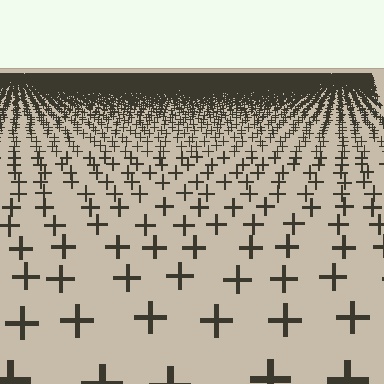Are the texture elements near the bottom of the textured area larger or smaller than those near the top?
Larger. Near the bottom, elements are closer to the viewer and appear at a bigger on-screen size.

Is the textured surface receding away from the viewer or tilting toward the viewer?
The surface is receding away from the viewer. Texture elements get smaller and denser toward the top.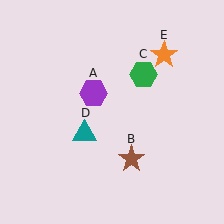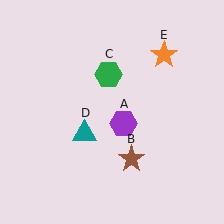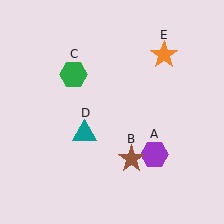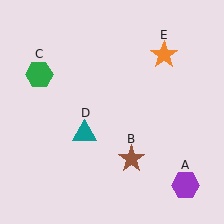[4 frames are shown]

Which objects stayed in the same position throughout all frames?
Brown star (object B) and teal triangle (object D) and orange star (object E) remained stationary.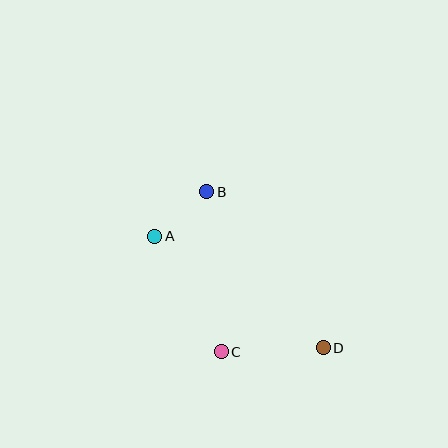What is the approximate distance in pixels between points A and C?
The distance between A and C is approximately 134 pixels.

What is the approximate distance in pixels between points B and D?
The distance between B and D is approximately 195 pixels.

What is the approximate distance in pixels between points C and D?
The distance between C and D is approximately 102 pixels.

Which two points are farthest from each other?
Points A and D are farthest from each other.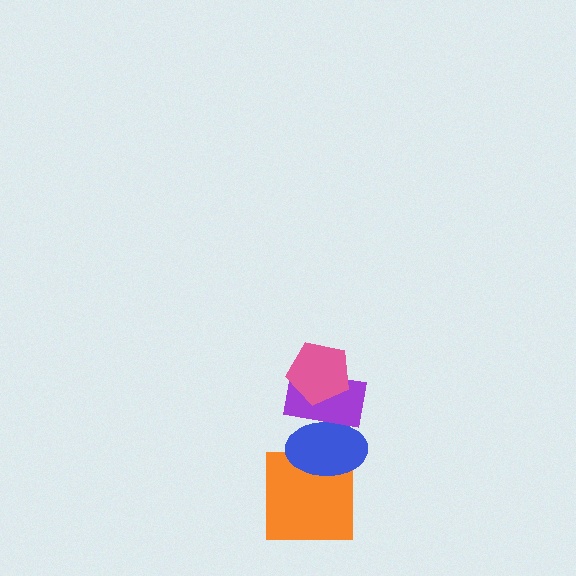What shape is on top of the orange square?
The blue ellipse is on top of the orange square.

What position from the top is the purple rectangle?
The purple rectangle is 2nd from the top.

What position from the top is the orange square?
The orange square is 4th from the top.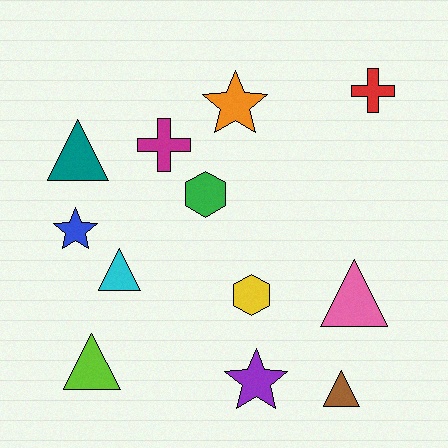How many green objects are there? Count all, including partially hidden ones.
There is 1 green object.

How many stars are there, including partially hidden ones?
There are 3 stars.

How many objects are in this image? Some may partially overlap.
There are 12 objects.